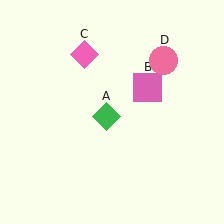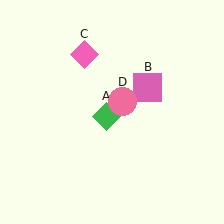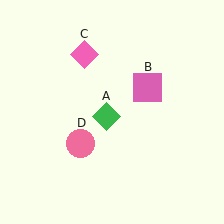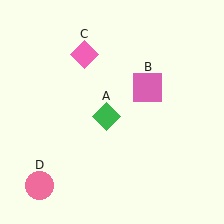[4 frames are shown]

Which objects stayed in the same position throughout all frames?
Green diamond (object A) and pink square (object B) and pink diamond (object C) remained stationary.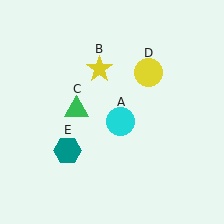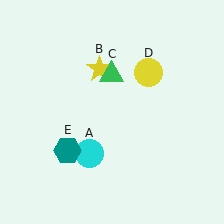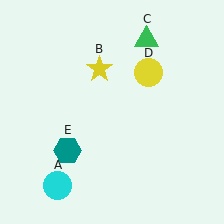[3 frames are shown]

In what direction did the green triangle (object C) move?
The green triangle (object C) moved up and to the right.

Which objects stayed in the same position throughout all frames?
Yellow star (object B) and yellow circle (object D) and teal hexagon (object E) remained stationary.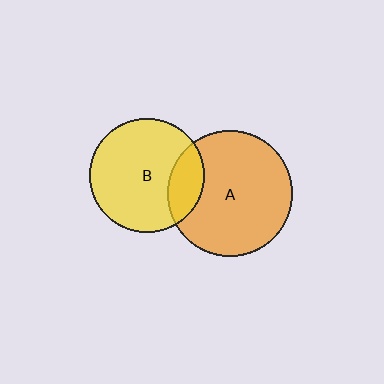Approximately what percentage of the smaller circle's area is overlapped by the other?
Approximately 20%.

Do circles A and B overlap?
Yes.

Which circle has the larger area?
Circle A (orange).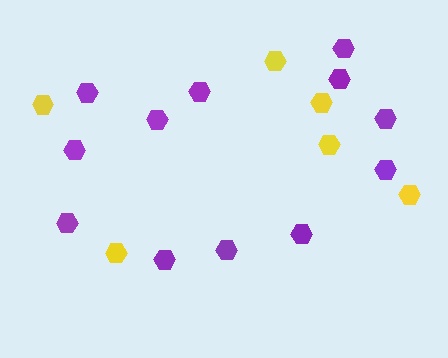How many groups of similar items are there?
There are 2 groups: one group of yellow hexagons (6) and one group of purple hexagons (12).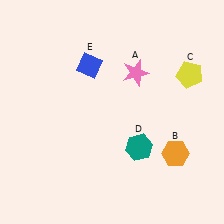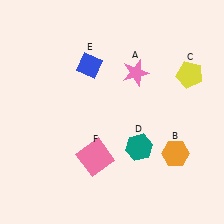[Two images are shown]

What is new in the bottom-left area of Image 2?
A pink square (F) was added in the bottom-left area of Image 2.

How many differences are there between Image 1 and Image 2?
There is 1 difference between the two images.